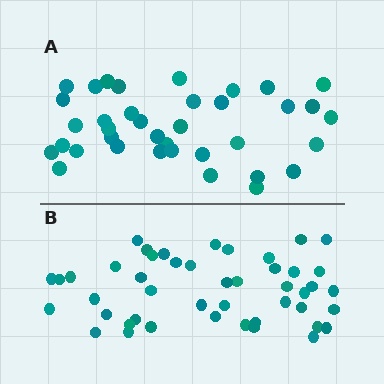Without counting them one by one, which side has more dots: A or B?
Region B (the bottom region) has more dots.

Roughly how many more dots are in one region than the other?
Region B has roughly 8 or so more dots than region A.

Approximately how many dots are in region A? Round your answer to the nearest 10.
About 40 dots. (The exact count is 37, which rounds to 40.)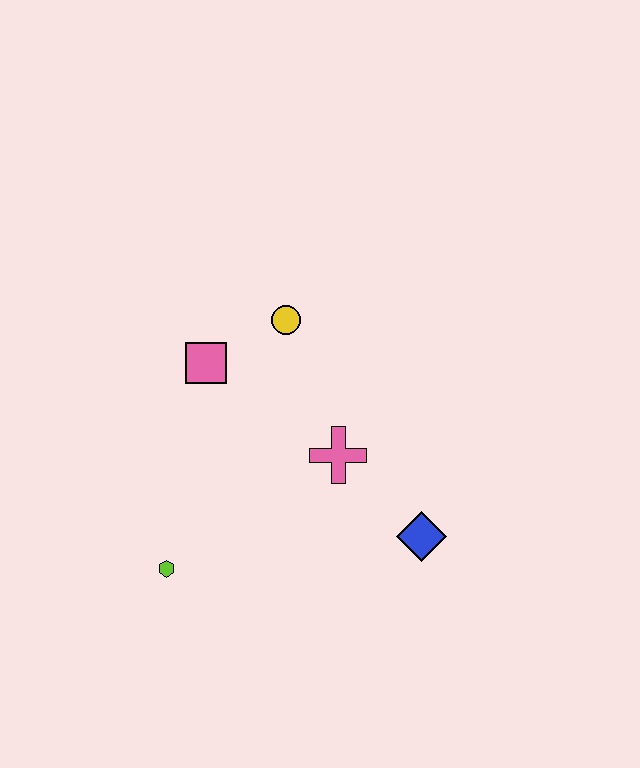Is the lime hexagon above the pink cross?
No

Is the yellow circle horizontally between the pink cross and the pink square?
Yes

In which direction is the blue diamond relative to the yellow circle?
The blue diamond is below the yellow circle.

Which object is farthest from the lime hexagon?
The yellow circle is farthest from the lime hexagon.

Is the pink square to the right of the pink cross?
No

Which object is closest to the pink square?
The yellow circle is closest to the pink square.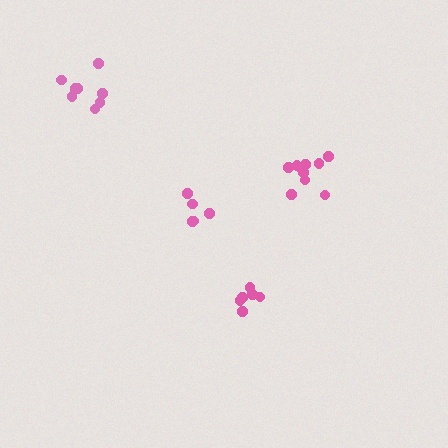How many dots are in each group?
Group 1: 6 dots, Group 2: 5 dots, Group 3: 10 dots, Group 4: 8 dots (29 total).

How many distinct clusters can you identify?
There are 4 distinct clusters.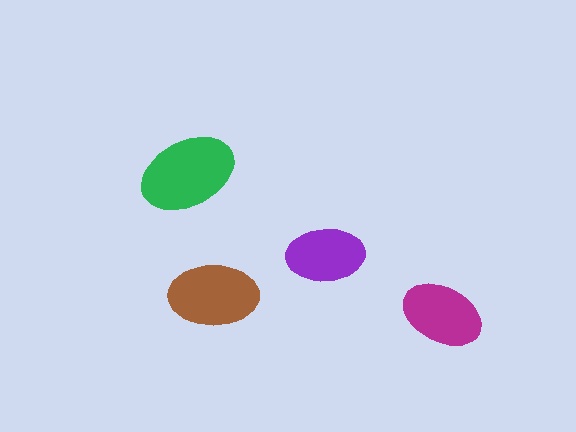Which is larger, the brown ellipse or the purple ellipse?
The brown one.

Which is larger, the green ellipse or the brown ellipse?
The green one.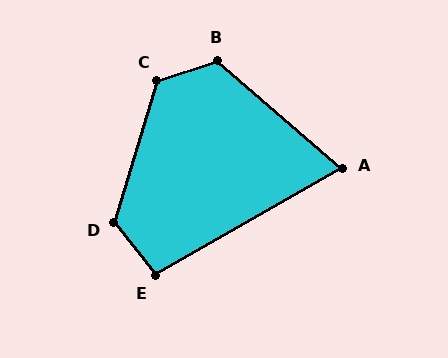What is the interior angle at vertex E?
Approximately 98 degrees (obtuse).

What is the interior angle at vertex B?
Approximately 120 degrees (obtuse).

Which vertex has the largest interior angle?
C, at approximately 126 degrees.